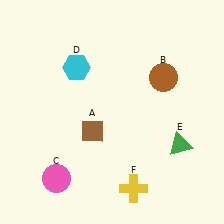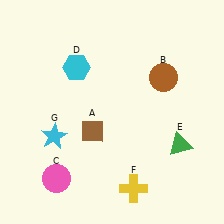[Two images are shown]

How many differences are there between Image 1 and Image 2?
There is 1 difference between the two images.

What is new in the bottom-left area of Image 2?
A cyan star (G) was added in the bottom-left area of Image 2.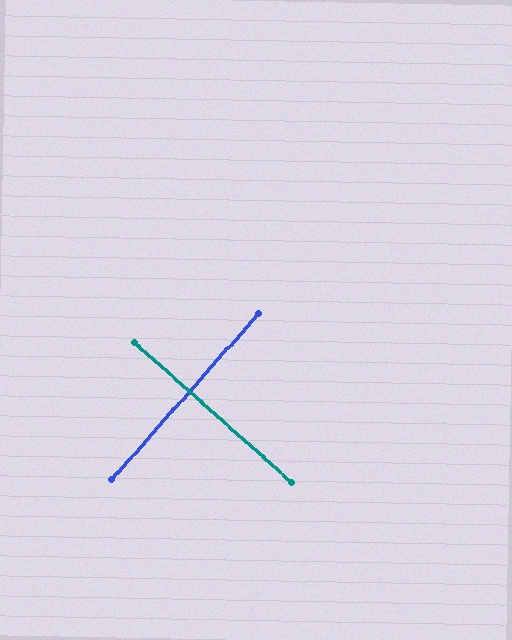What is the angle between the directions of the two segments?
Approximately 90 degrees.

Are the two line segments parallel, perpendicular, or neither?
Perpendicular — they meet at approximately 90°.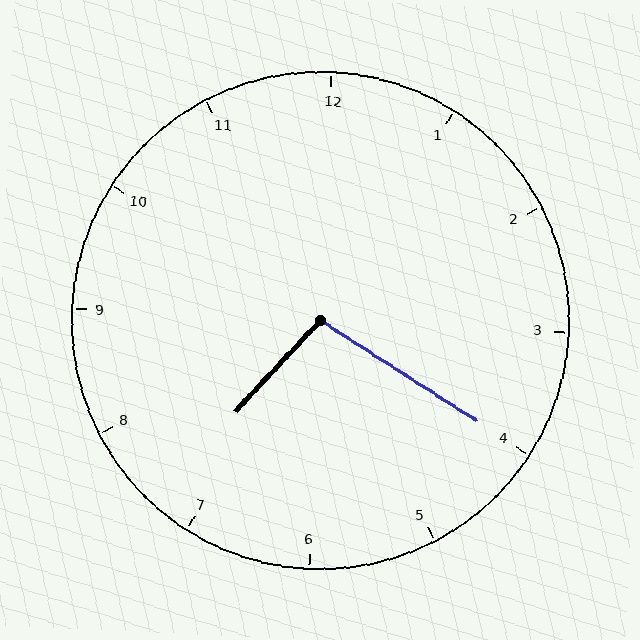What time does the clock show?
7:20.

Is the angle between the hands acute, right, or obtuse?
It is obtuse.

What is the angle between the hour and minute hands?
Approximately 100 degrees.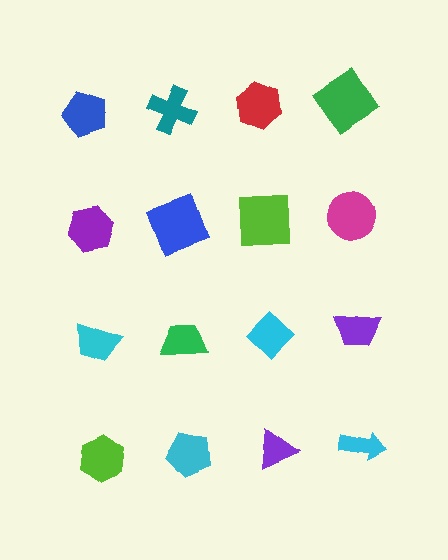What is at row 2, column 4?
A magenta circle.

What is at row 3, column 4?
A purple trapezoid.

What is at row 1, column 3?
A red hexagon.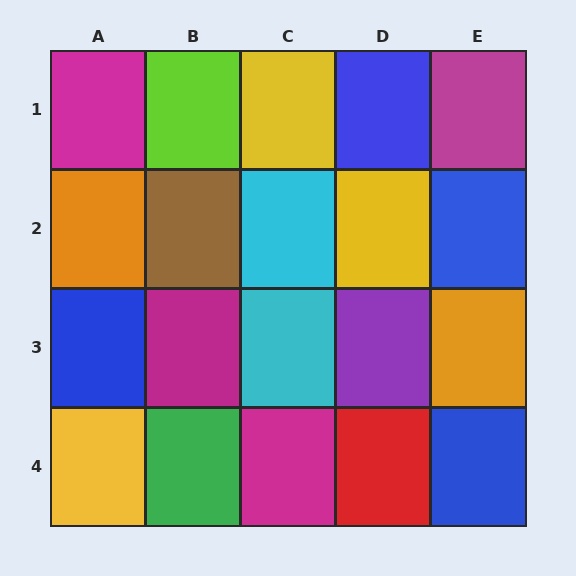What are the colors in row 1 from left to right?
Magenta, lime, yellow, blue, magenta.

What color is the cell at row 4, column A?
Yellow.